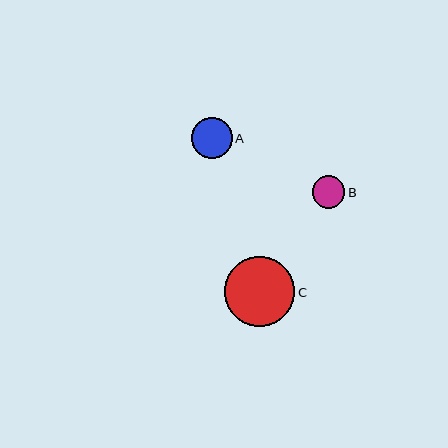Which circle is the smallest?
Circle B is the smallest with a size of approximately 32 pixels.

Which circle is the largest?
Circle C is the largest with a size of approximately 70 pixels.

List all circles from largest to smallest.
From largest to smallest: C, A, B.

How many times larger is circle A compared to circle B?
Circle A is approximately 1.3 times the size of circle B.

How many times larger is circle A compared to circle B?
Circle A is approximately 1.3 times the size of circle B.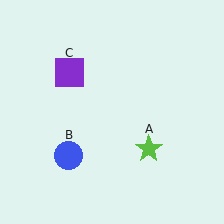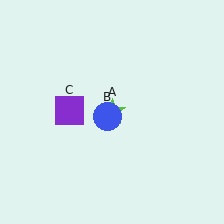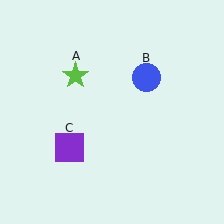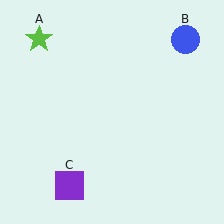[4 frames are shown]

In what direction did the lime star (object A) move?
The lime star (object A) moved up and to the left.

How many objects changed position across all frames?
3 objects changed position: lime star (object A), blue circle (object B), purple square (object C).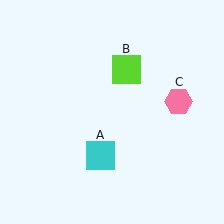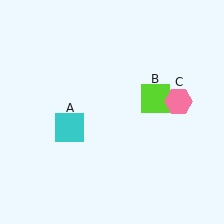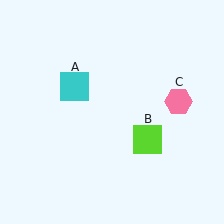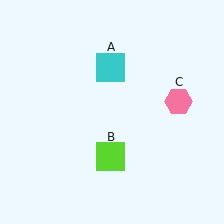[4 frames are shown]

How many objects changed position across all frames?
2 objects changed position: cyan square (object A), lime square (object B).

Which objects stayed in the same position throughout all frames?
Pink hexagon (object C) remained stationary.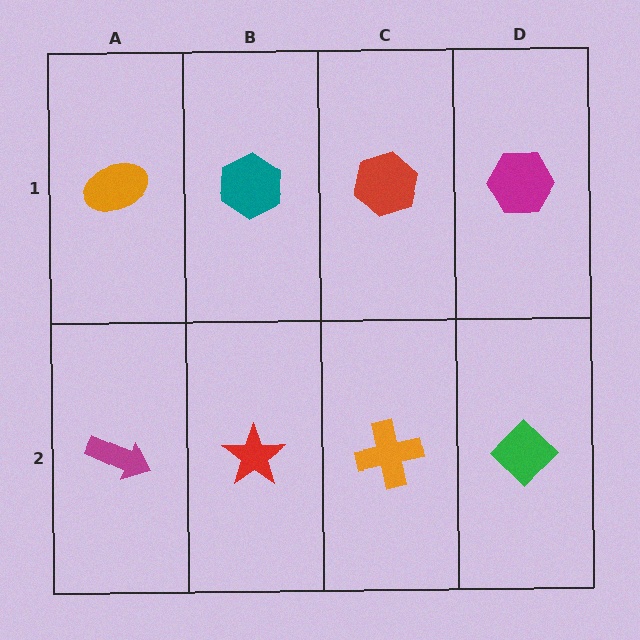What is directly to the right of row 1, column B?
A red hexagon.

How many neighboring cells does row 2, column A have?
2.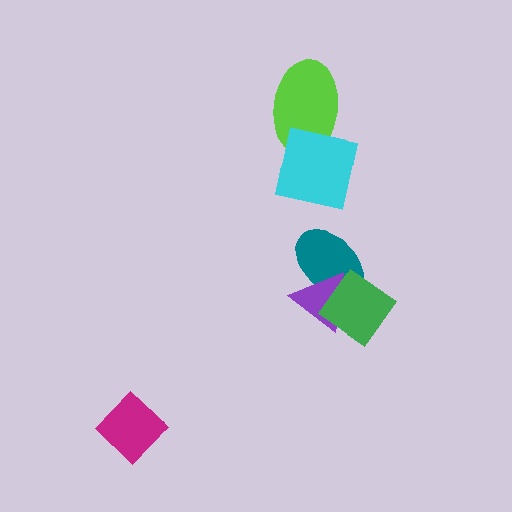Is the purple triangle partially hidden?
Yes, it is partially covered by another shape.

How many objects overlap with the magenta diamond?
0 objects overlap with the magenta diamond.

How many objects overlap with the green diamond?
2 objects overlap with the green diamond.